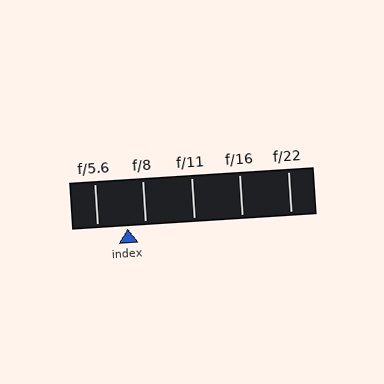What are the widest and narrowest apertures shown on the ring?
The widest aperture shown is f/5.6 and the narrowest is f/22.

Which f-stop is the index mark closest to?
The index mark is closest to f/8.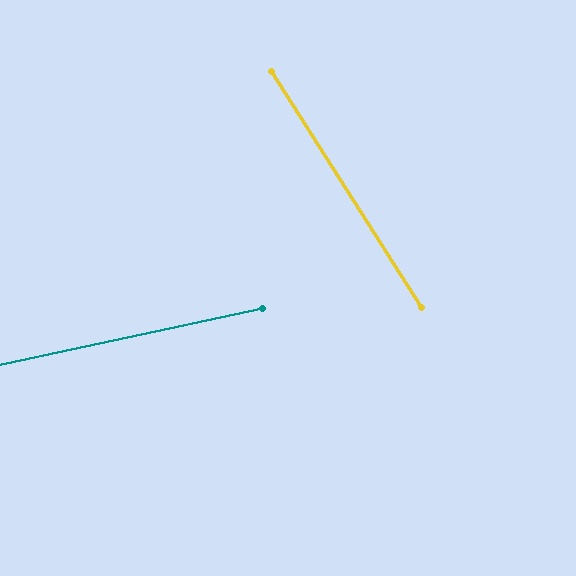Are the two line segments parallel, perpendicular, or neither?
Neither parallel nor perpendicular — they differ by about 70°.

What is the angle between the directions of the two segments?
Approximately 70 degrees.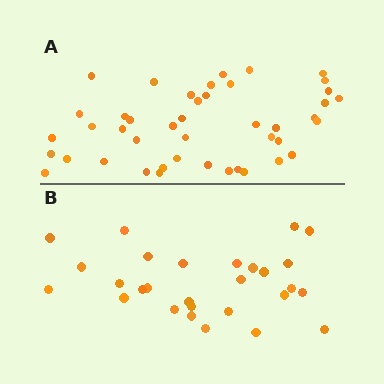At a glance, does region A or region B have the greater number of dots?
Region A (the top region) has more dots.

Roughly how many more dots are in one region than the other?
Region A has approximately 15 more dots than region B.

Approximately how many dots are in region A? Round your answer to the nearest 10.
About 40 dots. (The exact count is 44, which rounds to 40.)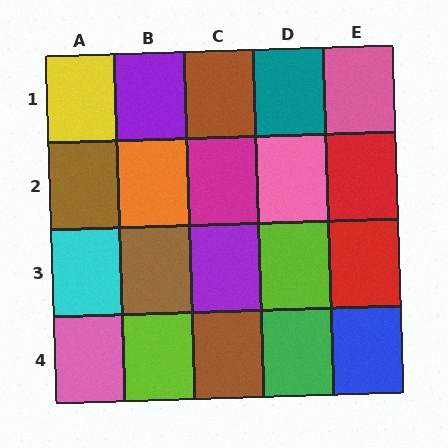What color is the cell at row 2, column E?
Red.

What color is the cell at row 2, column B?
Orange.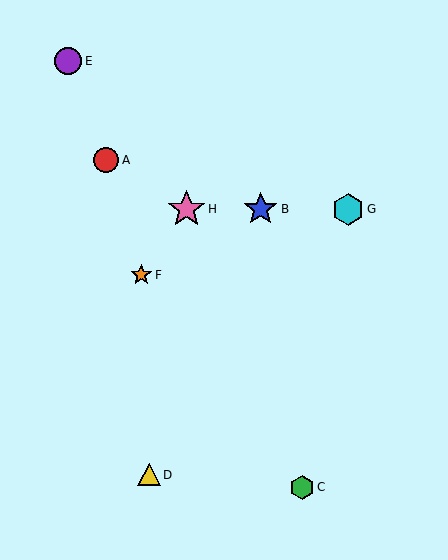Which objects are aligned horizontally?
Objects B, G, H are aligned horizontally.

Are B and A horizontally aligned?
No, B is at y≈209 and A is at y≈160.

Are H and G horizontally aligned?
Yes, both are at y≈209.